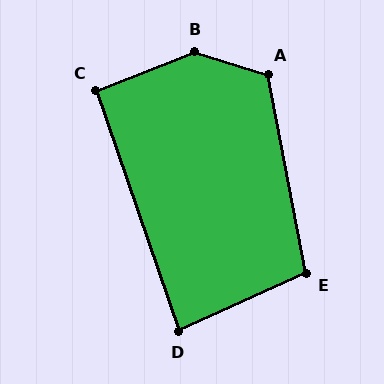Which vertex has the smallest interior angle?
D, at approximately 84 degrees.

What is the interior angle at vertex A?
Approximately 118 degrees (obtuse).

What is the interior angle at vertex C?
Approximately 92 degrees (approximately right).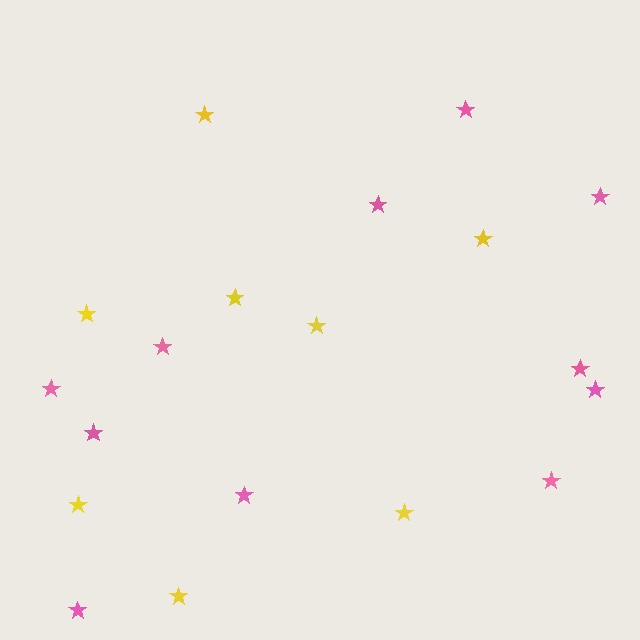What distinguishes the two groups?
There are 2 groups: one group of pink stars (11) and one group of yellow stars (8).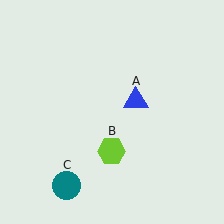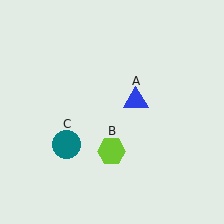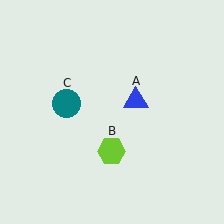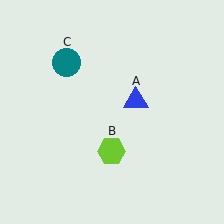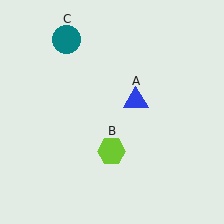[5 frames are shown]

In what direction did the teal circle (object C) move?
The teal circle (object C) moved up.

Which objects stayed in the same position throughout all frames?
Blue triangle (object A) and lime hexagon (object B) remained stationary.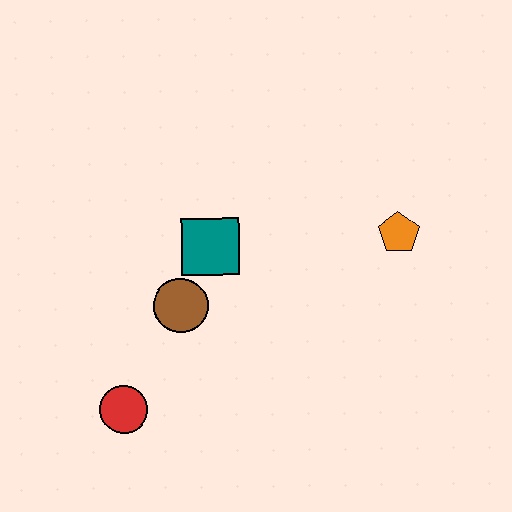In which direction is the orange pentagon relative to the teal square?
The orange pentagon is to the right of the teal square.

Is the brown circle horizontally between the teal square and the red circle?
Yes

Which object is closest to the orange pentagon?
The teal square is closest to the orange pentagon.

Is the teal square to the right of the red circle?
Yes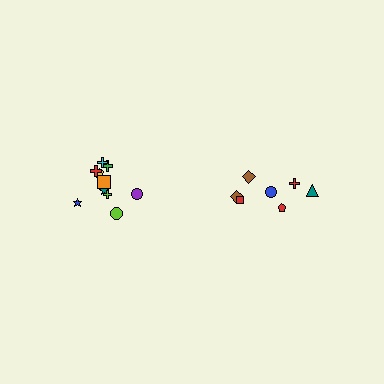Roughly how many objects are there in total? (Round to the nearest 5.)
Roughly 15 objects in total.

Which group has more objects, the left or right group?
The left group.